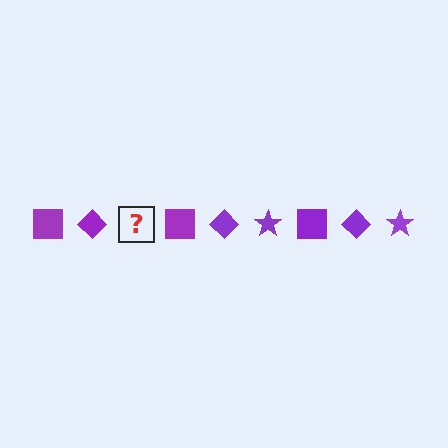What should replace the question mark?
The question mark should be replaced with a purple star.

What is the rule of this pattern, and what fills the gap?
The rule is that the pattern cycles through square, diamond, star shapes in purple. The gap should be filled with a purple star.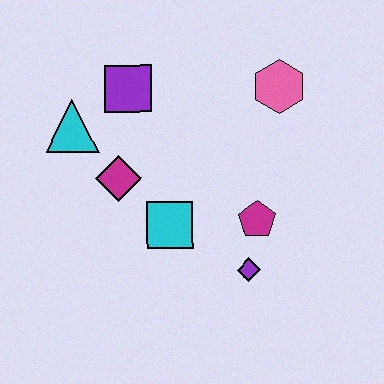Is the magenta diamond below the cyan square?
No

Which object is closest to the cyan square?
The magenta diamond is closest to the cyan square.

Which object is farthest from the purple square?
The purple diamond is farthest from the purple square.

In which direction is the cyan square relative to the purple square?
The cyan square is below the purple square.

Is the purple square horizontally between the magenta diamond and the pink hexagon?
Yes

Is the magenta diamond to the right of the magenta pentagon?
No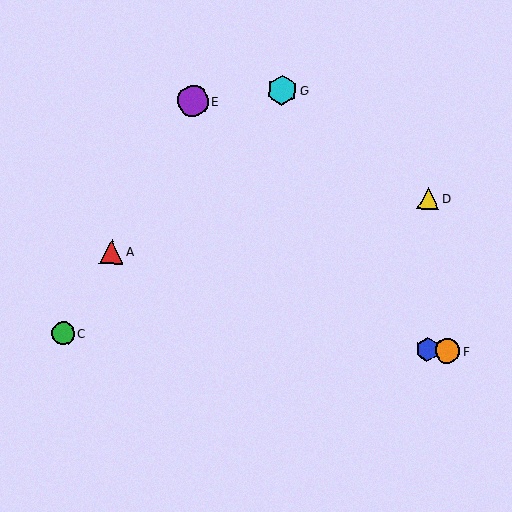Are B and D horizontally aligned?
No, B is at y≈350 and D is at y≈198.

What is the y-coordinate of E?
Object E is at y≈101.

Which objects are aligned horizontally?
Objects B, C, F are aligned horizontally.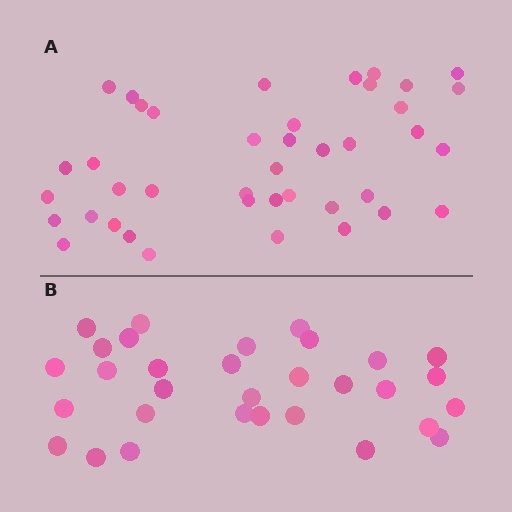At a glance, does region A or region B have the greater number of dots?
Region A (the top region) has more dots.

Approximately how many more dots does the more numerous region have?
Region A has roughly 10 or so more dots than region B.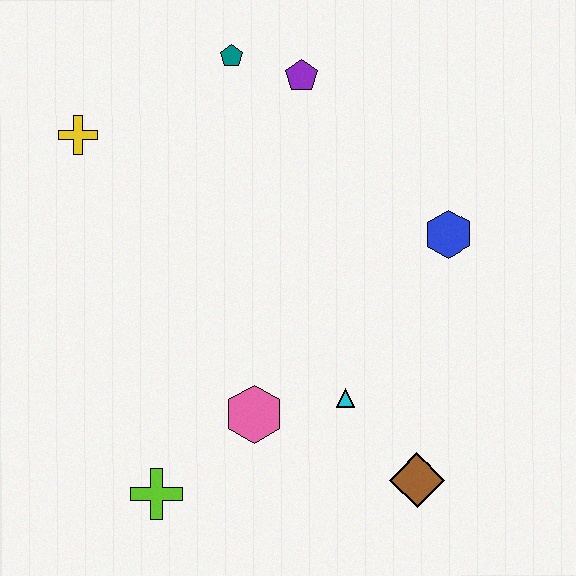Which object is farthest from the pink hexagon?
The teal pentagon is farthest from the pink hexagon.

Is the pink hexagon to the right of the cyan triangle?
No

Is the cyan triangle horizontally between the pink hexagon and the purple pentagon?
No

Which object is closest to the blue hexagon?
The cyan triangle is closest to the blue hexagon.